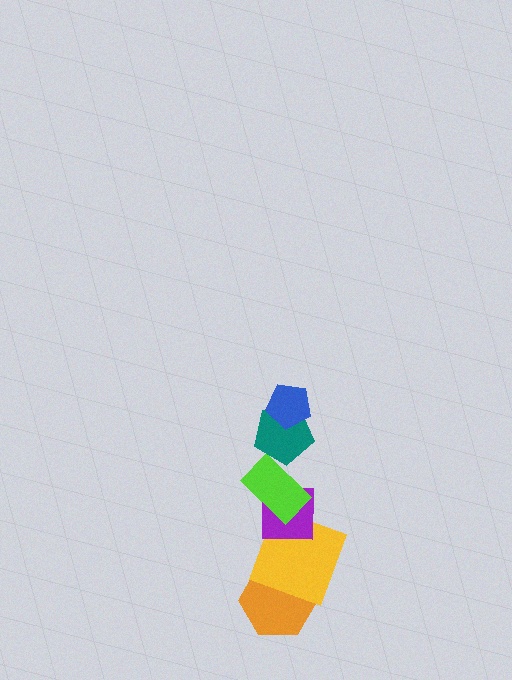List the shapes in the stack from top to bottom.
From top to bottom: the blue pentagon, the teal pentagon, the lime rectangle, the purple square, the yellow square, the orange hexagon.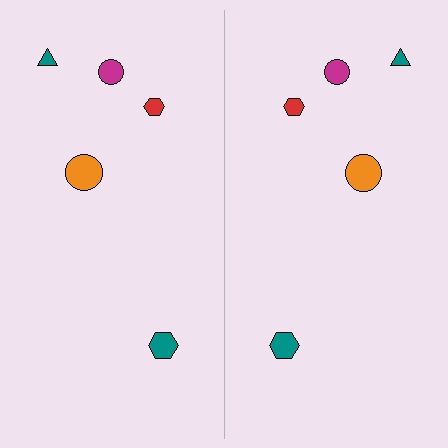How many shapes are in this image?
There are 10 shapes in this image.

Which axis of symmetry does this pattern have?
The pattern has a vertical axis of symmetry running through the center of the image.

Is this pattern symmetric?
Yes, this pattern has bilateral (reflection) symmetry.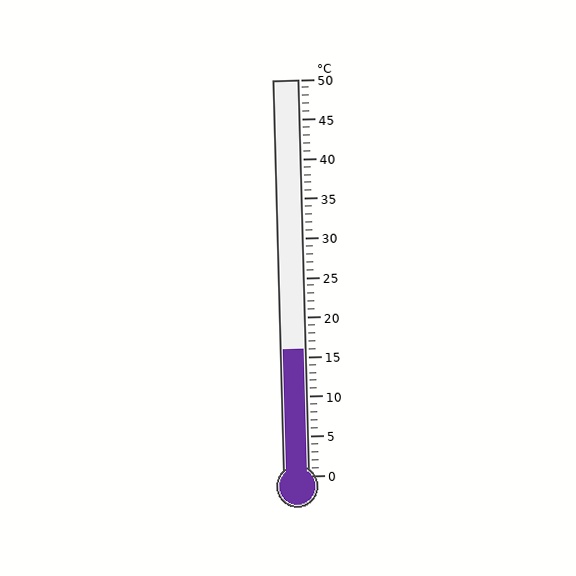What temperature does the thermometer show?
The thermometer shows approximately 16°C.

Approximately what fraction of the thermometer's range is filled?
The thermometer is filled to approximately 30% of its range.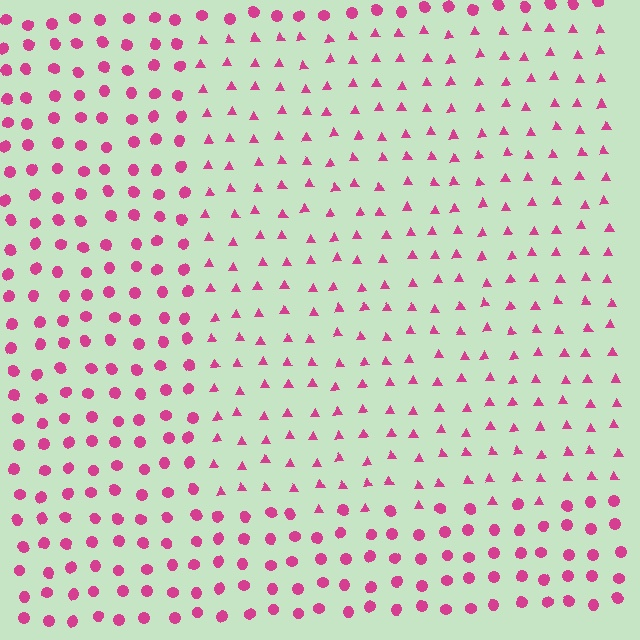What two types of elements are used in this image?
The image uses triangles inside the rectangle region and circles outside it.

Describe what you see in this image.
The image is filled with small magenta elements arranged in a uniform grid. A rectangle-shaped region contains triangles, while the surrounding area contains circles. The boundary is defined purely by the change in element shape.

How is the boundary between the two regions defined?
The boundary is defined by a change in element shape: triangles inside vs. circles outside. All elements share the same color and spacing.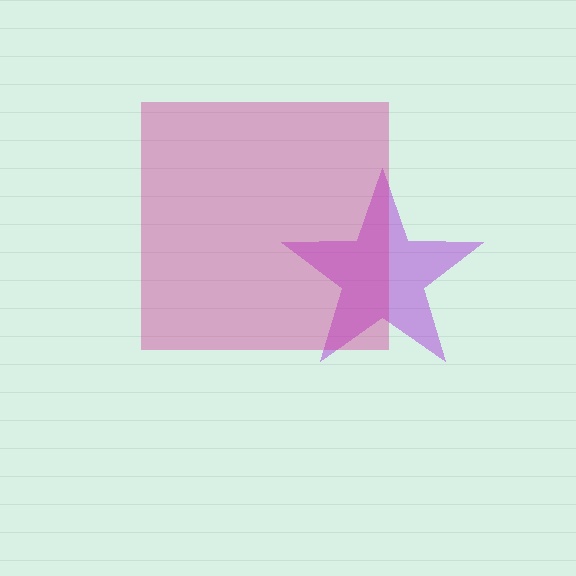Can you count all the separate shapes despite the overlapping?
Yes, there are 2 separate shapes.